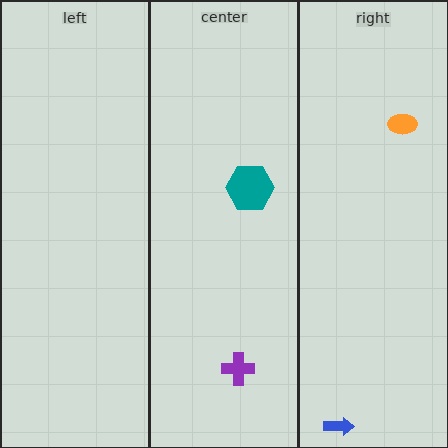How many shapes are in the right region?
2.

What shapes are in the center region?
The purple cross, the teal hexagon.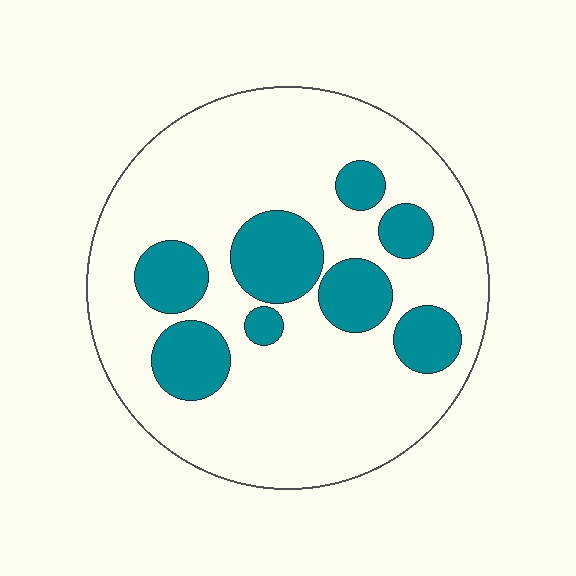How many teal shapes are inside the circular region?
8.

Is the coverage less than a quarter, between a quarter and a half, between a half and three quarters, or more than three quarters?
Less than a quarter.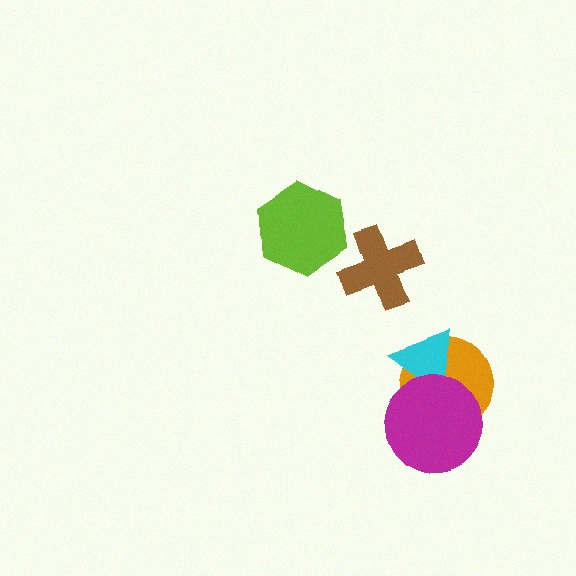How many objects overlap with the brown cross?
0 objects overlap with the brown cross.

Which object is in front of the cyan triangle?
The magenta circle is in front of the cyan triangle.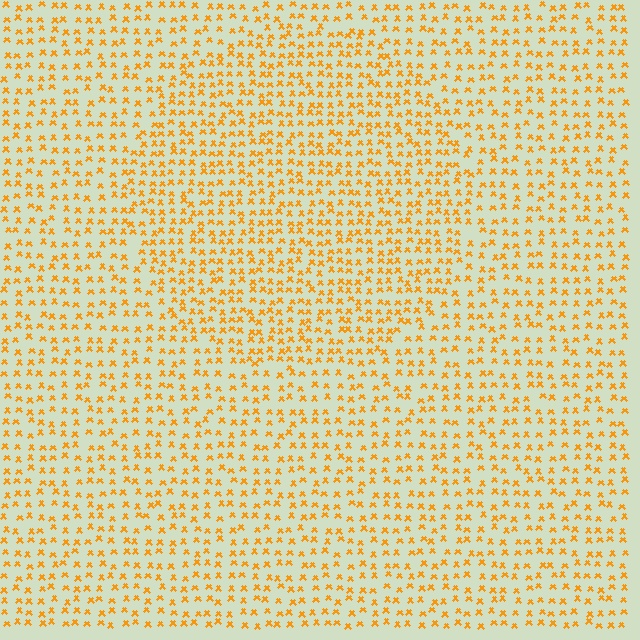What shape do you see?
I see a circle.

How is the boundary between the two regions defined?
The boundary is defined by a change in element density (approximately 1.5x ratio). All elements are the same color, size, and shape.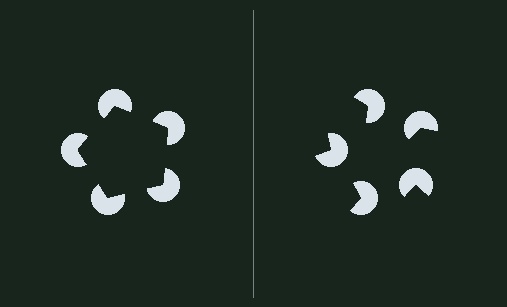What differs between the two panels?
The pac-man discs are positioned identically on both sides; only the wedge orientations differ. On the left they align to a pentagon; on the right they are misaligned.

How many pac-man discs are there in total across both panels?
10 — 5 on each side.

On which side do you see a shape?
An illusory pentagon appears on the left side. On the right side the wedge cuts are rotated, so no coherent shape forms.